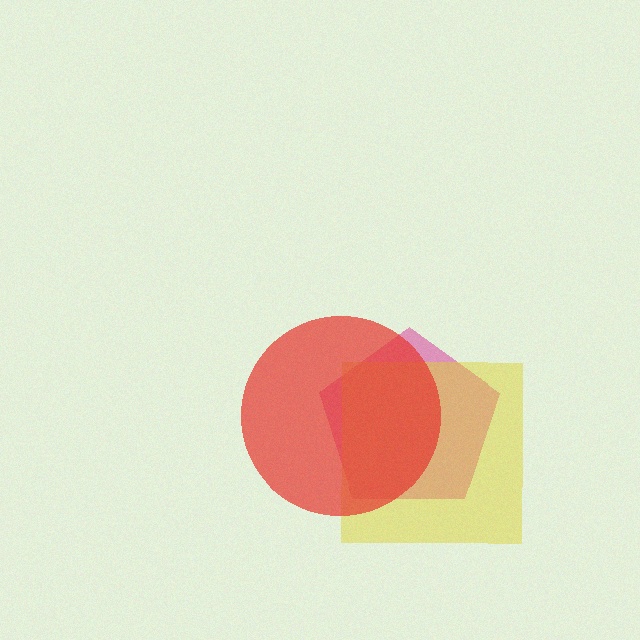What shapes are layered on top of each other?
The layered shapes are: a pink pentagon, a yellow square, a red circle.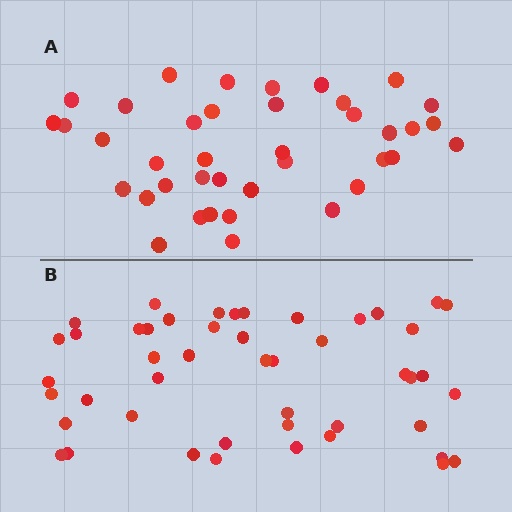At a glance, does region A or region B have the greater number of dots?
Region B (the bottom region) has more dots.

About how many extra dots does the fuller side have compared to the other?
Region B has roughly 8 or so more dots than region A.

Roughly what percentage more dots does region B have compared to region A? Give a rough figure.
About 20% more.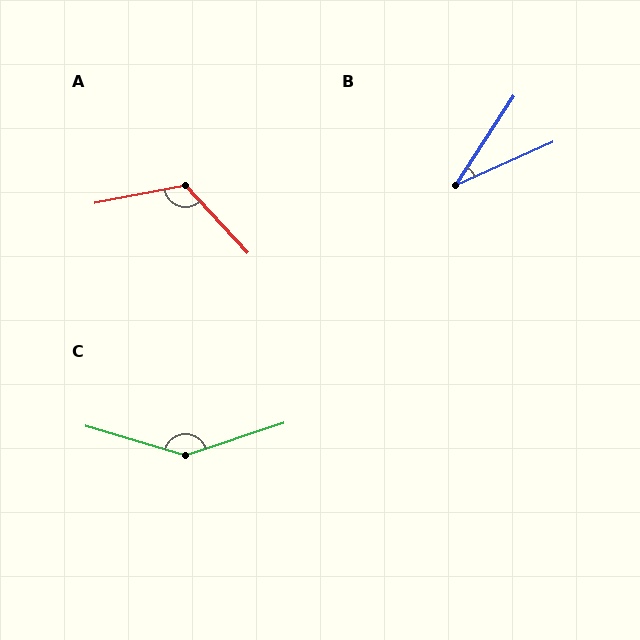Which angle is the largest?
C, at approximately 145 degrees.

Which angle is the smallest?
B, at approximately 33 degrees.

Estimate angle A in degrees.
Approximately 122 degrees.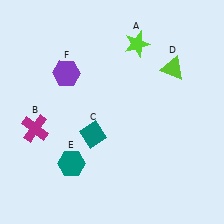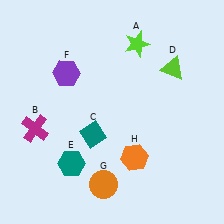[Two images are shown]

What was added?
An orange circle (G), an orange hexagon (H) were added in Image 2.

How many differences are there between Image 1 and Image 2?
There are 2 differences between the two images.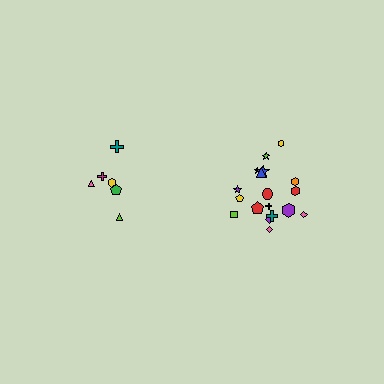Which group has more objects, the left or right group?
The right group.